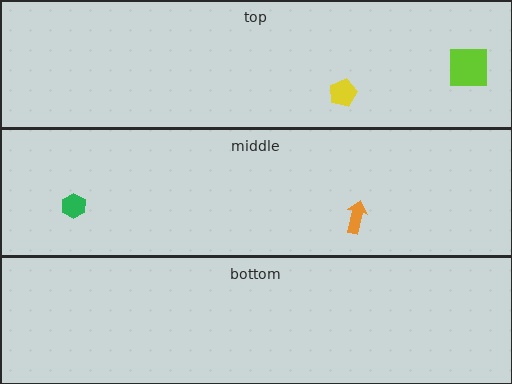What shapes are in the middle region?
The green hexagon, the orange arrow.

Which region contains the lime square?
The top region.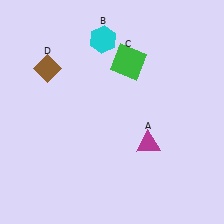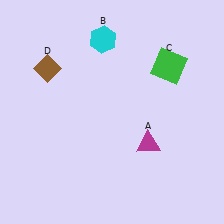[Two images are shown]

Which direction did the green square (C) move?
The green square (C) moved right.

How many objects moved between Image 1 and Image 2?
1 object moved between the two images.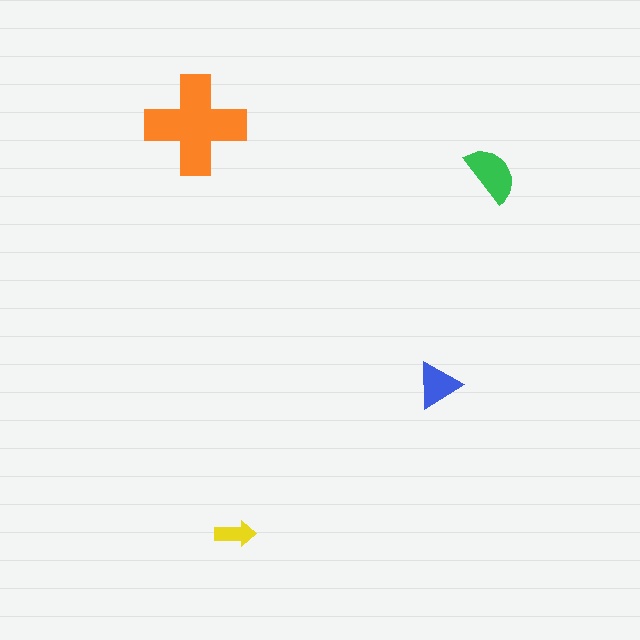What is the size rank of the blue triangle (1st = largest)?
3rd.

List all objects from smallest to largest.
The yellow arrow, the blue triangle, the green semicircle, the orange cross.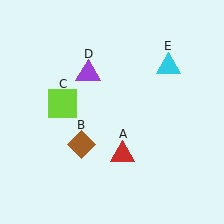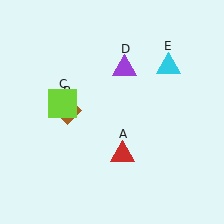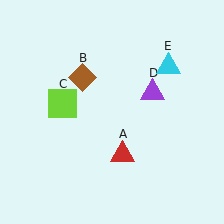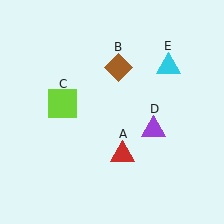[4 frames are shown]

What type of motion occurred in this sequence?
The brown diamond (object B), purple triangle (object D) rotated clockwise around the center of the scene.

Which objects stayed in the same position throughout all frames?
Red triangle (object A) and lime square (object C) and cyan triangle (object E) remained stationary.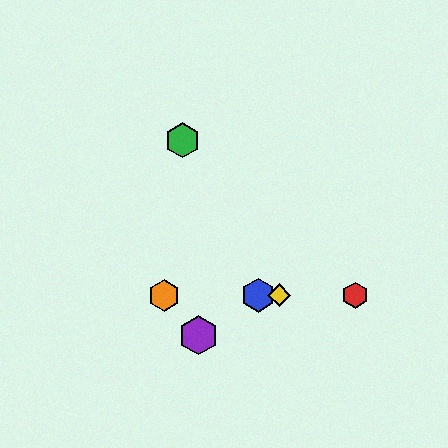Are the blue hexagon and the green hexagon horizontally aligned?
No, the blue hexagon is at y≈295 and the green hexagon is at y≈140.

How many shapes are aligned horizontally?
4 shapes (the red hexagon, the blue hexagon, the yellow diamond, the orange hexagon) are aligned horizontally.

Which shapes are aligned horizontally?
The red hexagon, the blue hexagon, the yellow diamond, the orange hexagon are aligned horizontally.